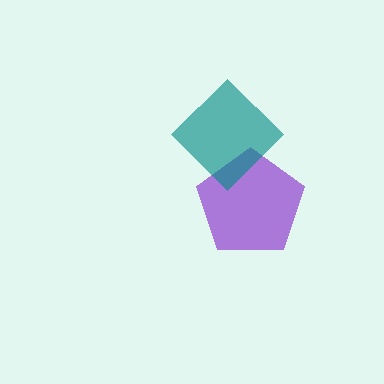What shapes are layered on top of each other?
The layered shapes are: a purple pentagon, a teal diamond.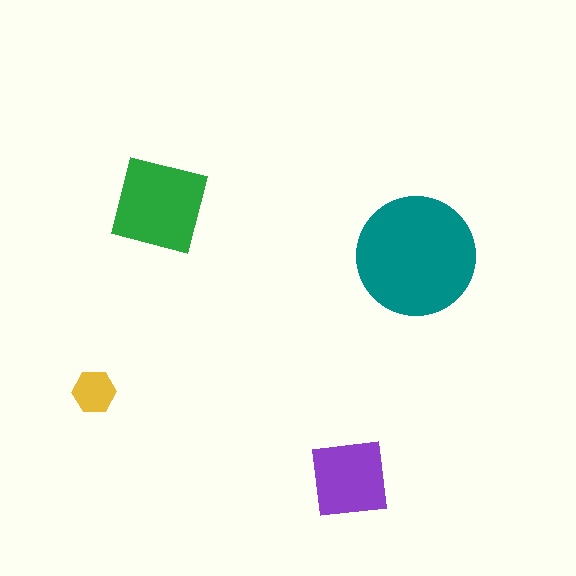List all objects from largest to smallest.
The teal circle, the green square, the purple square, the yellow hexagon.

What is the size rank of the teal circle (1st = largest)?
1st.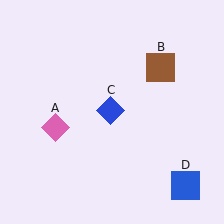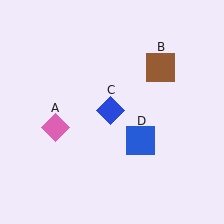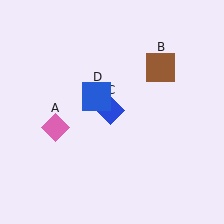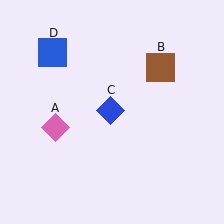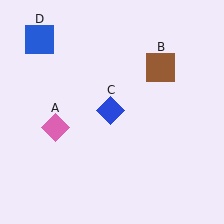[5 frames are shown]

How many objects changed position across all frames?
1 object changed position: blue square (object D).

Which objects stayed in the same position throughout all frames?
Pink diamond (object A) and brown square (object B) and blue diamond (object C) remained stationary.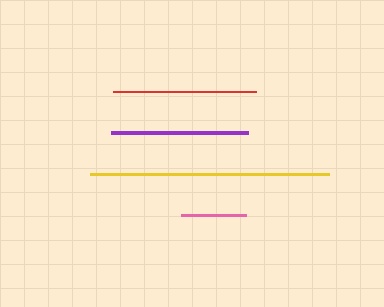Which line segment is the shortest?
The pink line is the shortest at approximately 65 pixels.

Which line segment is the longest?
The yellow line is the longest at approximately 239 pixels.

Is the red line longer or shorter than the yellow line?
The yellow line is longer than the red line.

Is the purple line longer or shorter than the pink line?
The purple line is longer than the pink line.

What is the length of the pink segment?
The pink segment is approximately 65 pixels long.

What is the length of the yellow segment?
The yellow segment is approximately 239 pixels long.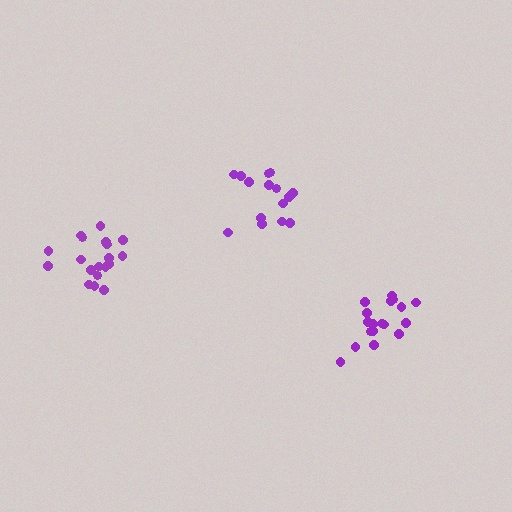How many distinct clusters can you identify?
There are 3 distinct clusters.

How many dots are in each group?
Group 1: 15 dots, Group 2: 18 dots, Group 3: 19 dots (52 total).